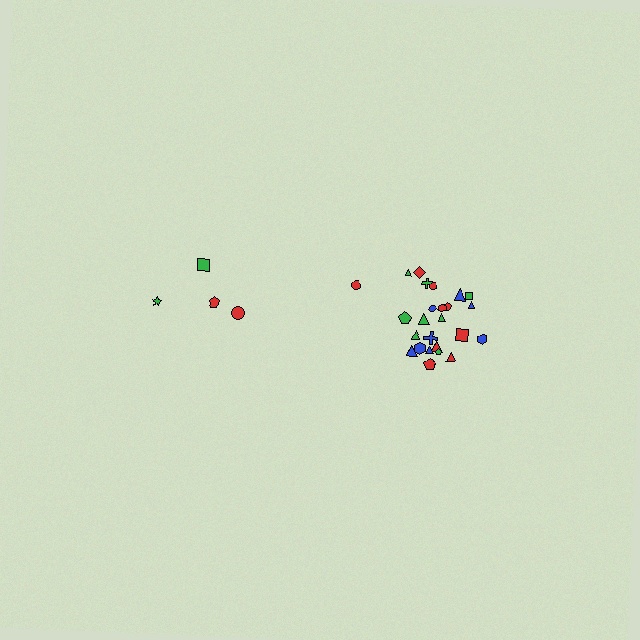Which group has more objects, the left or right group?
The right group.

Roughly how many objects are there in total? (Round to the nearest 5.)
Roughly 30 objects in total.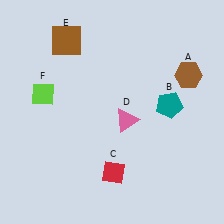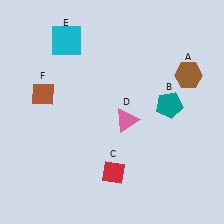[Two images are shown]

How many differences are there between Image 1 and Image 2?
There are 2 differences between the two images.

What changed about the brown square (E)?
In Image 1, E is brown. In Image 2, it changed to cyan.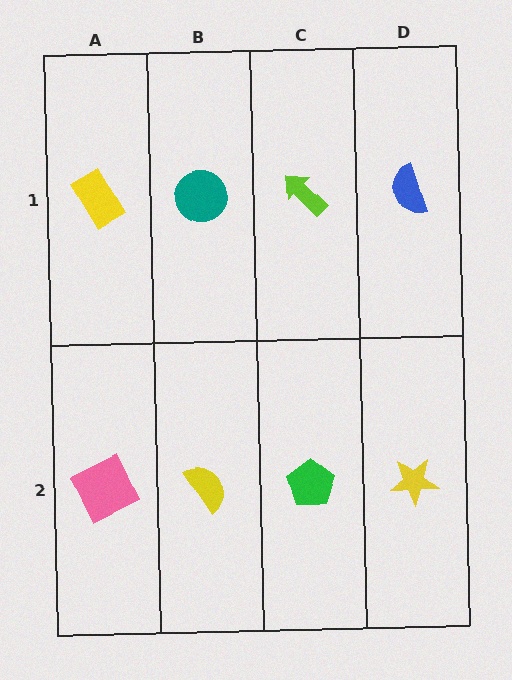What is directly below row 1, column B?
A yellow semicircle.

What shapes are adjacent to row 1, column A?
A pink square (row 2, column A), a teal circle (row 1, column B).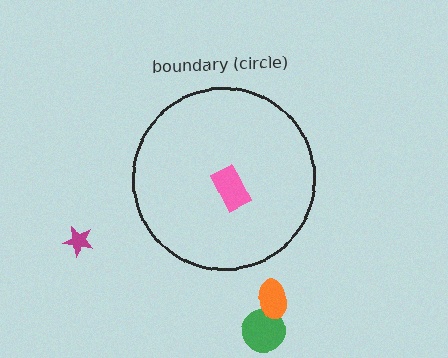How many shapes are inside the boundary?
1 inside, 3 outside.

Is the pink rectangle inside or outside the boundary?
Inside.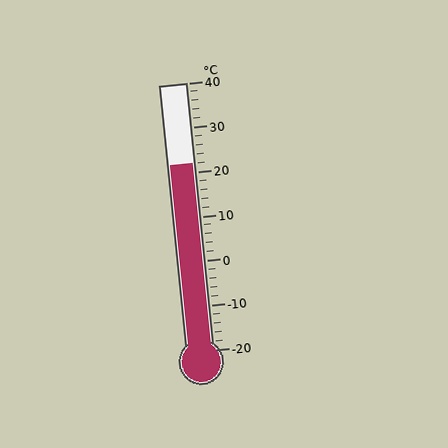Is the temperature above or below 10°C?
The temperature is above 10°C.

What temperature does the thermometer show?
The thermometer shows approximately 22°C.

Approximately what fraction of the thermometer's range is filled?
The thermometer is filled to approximately 70% of its range.